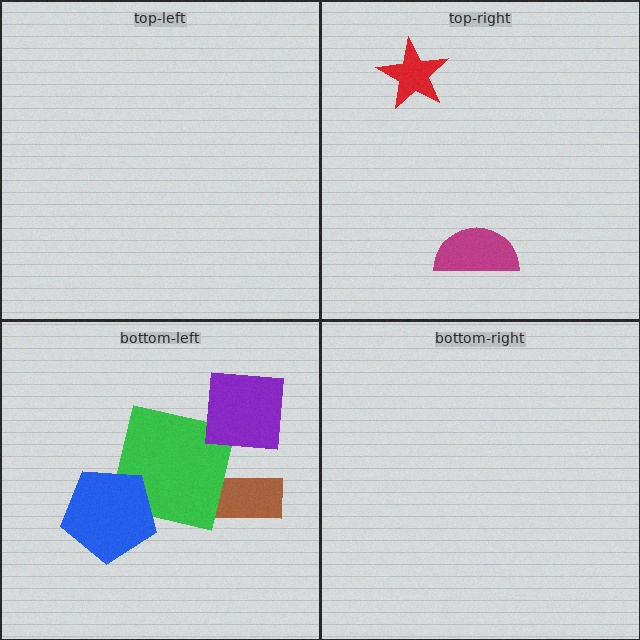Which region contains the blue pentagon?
The bottom-left region.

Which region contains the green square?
The bottom-left region.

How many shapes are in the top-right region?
2.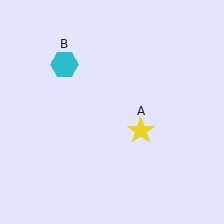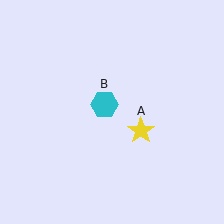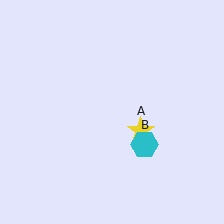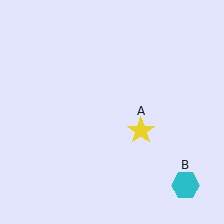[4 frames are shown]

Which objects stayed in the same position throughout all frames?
Yellow star (object A) remained stationary.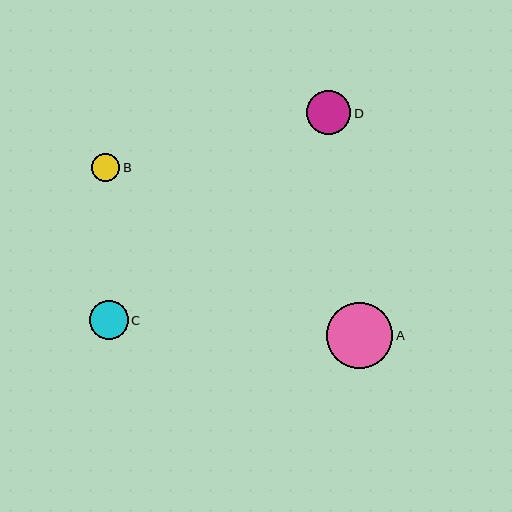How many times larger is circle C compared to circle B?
Circle C is approximately 1.4 times the size of circle B.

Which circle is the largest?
Circle A is the largest with a size of approximately 66 pixels.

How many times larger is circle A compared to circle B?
Circle A is approximately 2.4 times the size of circle B.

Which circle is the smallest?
Circle B is the smallest with a size of approximately 28 pixels.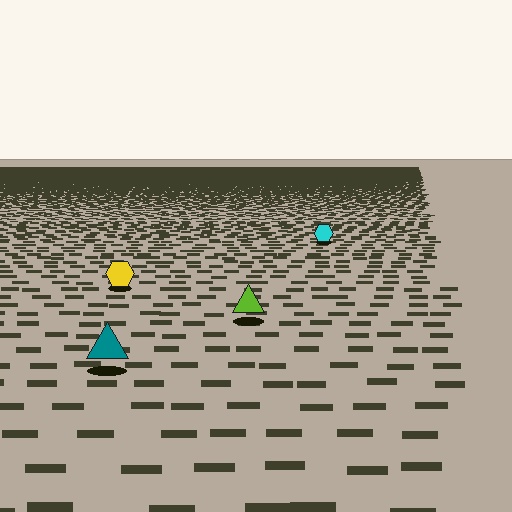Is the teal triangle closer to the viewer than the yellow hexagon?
Yes. The teal triangle is closer — you can tell from the texture gradient: the ground texture is coarser near it.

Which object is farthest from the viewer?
The cyan hexagon is farthest from the viewer. It appears smaller and the ground texture around it is denser.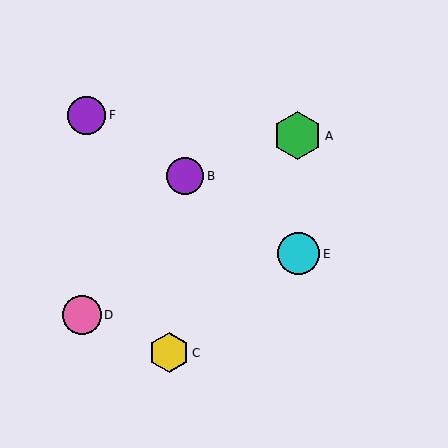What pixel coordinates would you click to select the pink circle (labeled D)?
Click at (82, 315) to select the pink circle D.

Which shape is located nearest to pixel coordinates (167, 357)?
The yellow hexagon (labeled C) at (169, 353) is nearest to that location.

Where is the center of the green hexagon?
The center of the green hexagon is at (298, 136).